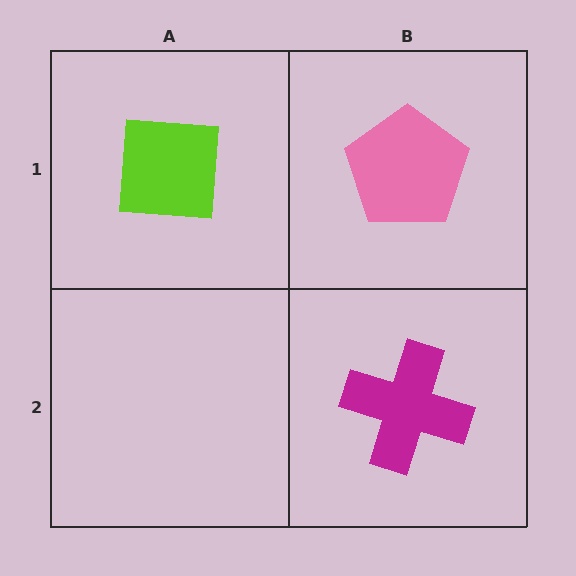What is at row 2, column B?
A magenta cross.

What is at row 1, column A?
A lime square.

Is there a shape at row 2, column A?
No, that cell is empty.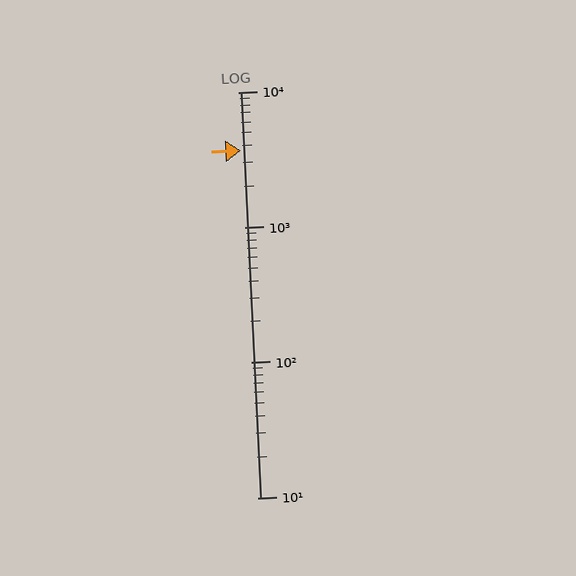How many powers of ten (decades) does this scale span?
The scale spans 3 decades, from 10 to 10000.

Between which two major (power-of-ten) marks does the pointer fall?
The pointer is between 1000 and 10000.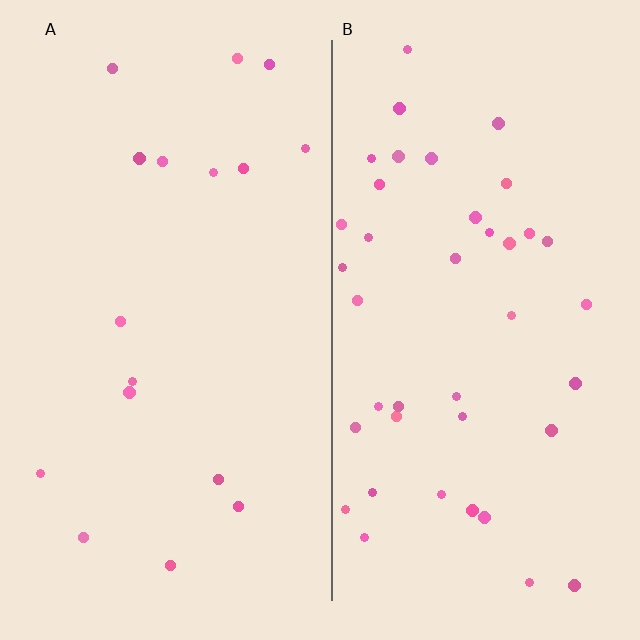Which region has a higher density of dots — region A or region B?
B (the right).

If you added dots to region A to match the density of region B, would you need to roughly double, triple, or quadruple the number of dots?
Approximately double.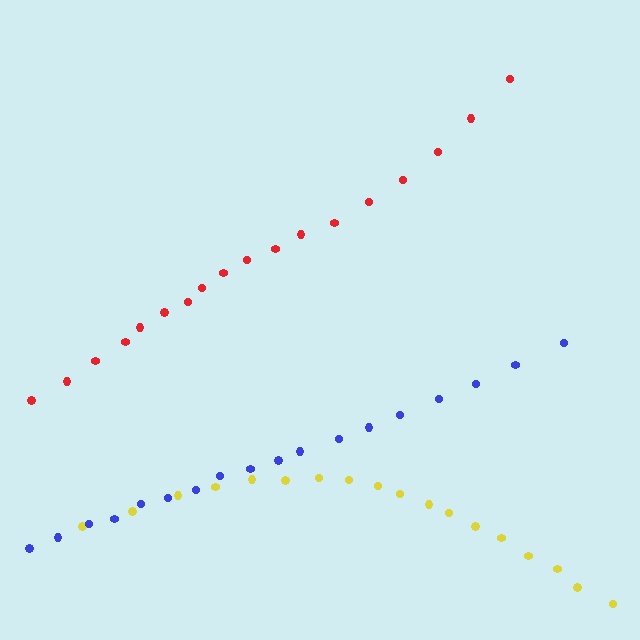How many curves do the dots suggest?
There are 3 distinct paths.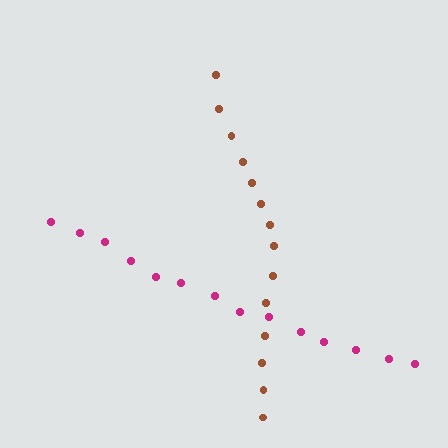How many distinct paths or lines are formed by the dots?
There are 2 distinct paths.